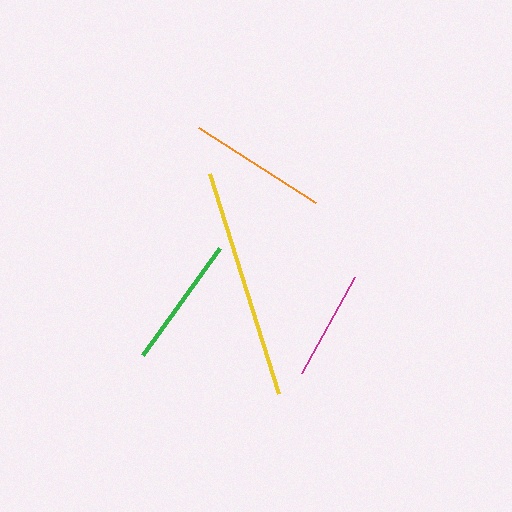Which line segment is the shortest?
The magenta line is the shortest at approximately 110 pixels.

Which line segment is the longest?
The yellow line is the longest at approximately 231 pixels.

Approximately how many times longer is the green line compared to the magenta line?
The green line is approximately 1.2 times the length of the magenta line.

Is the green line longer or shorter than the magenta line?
The green line is longer than the magenta line.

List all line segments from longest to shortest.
From longest to shortest: yellow, orange, green, magenta.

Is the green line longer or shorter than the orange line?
The orange line is longer than the green line.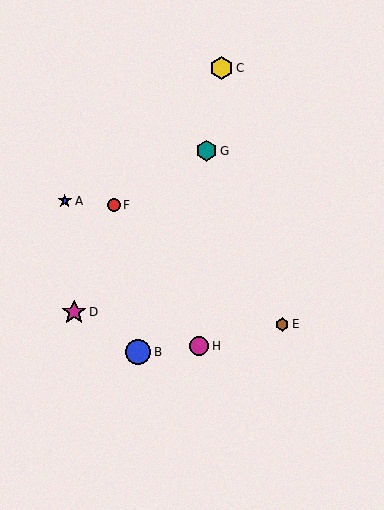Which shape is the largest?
The blue circle (labeled B) is the largest.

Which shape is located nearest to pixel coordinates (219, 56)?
The yellow hexagon (labeled C) at (222, 68) is nearest to that location.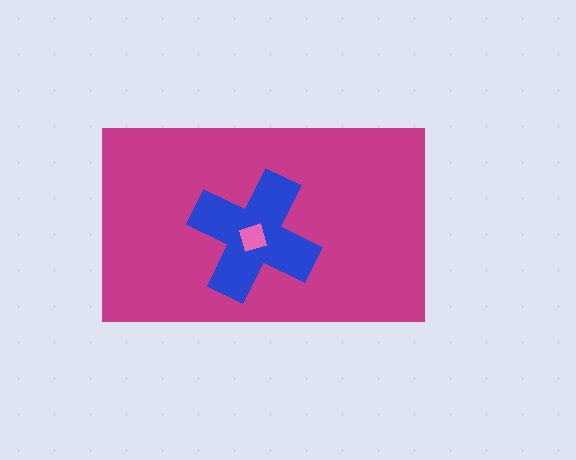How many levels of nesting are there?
3.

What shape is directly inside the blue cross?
The pink diamond.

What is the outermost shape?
The magenta rectangle.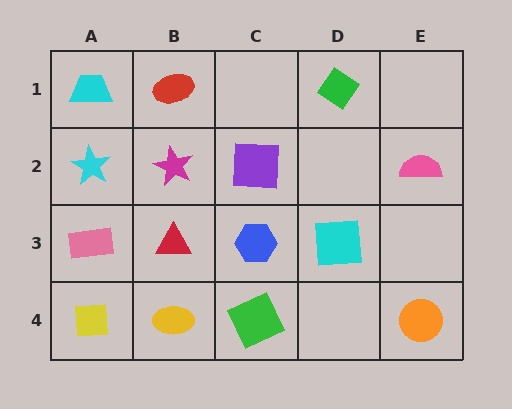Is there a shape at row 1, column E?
No, that cell is empty.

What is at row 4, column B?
A yellow ellipse.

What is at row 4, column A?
A yellow square.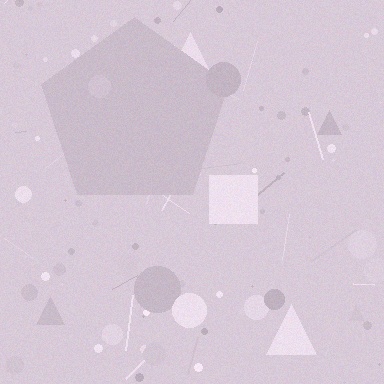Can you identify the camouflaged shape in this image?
The camouflaged shape is a pentagon.